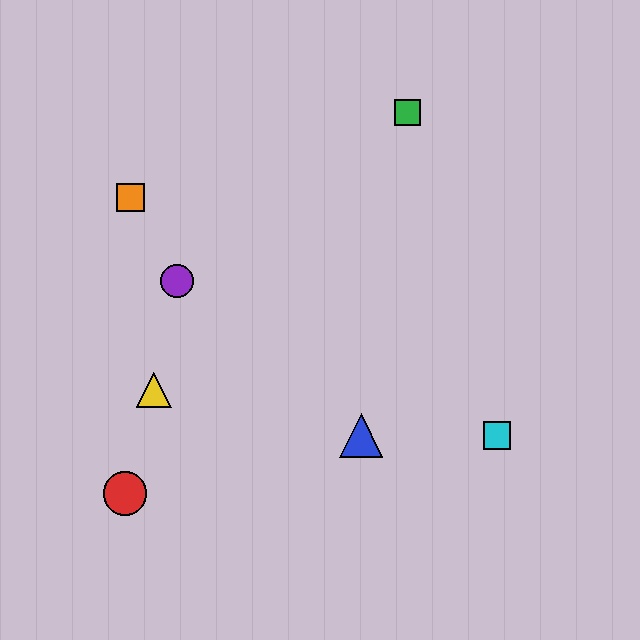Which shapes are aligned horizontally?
The blue triangle, the cyan square are aligned horizontally.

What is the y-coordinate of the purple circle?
The purple circle is at y≈281.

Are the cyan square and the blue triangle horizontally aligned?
Yes, both are at y≈435.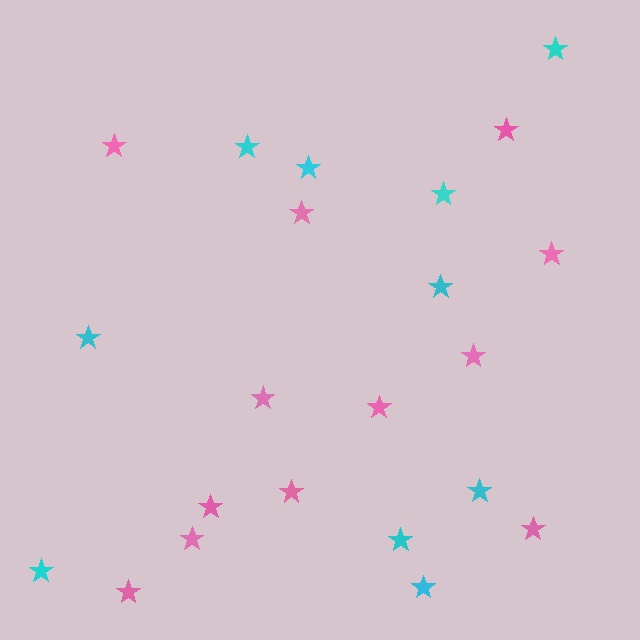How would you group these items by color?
There are 2 groups: one group of cyan stars (10) and one group of pink stars (12).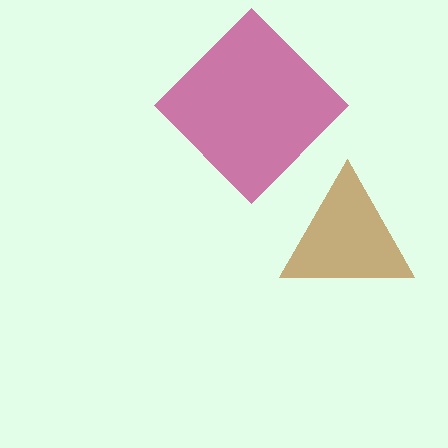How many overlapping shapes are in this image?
There are 2 overlapping shapes in the image.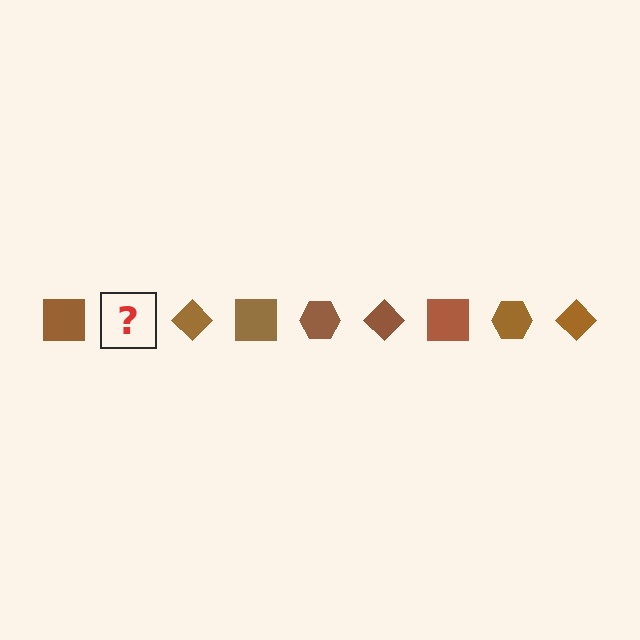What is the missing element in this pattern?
The missing element is a brown hexagon.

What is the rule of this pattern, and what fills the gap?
The rule is that the pattern cycles through square, hexagon, diamond shapes in brown. The gap should be filled with a brown hexagon.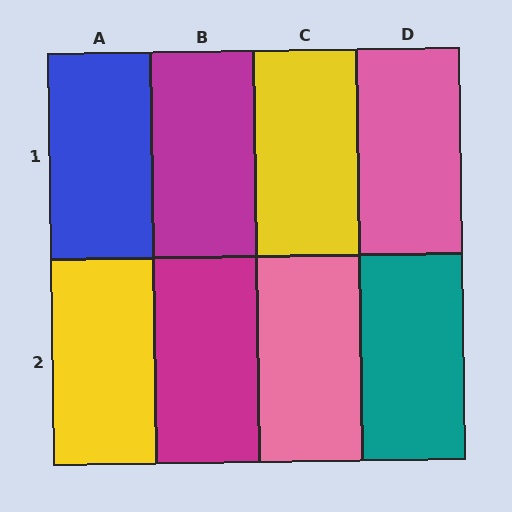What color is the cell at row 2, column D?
Teal.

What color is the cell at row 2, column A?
Yellow.